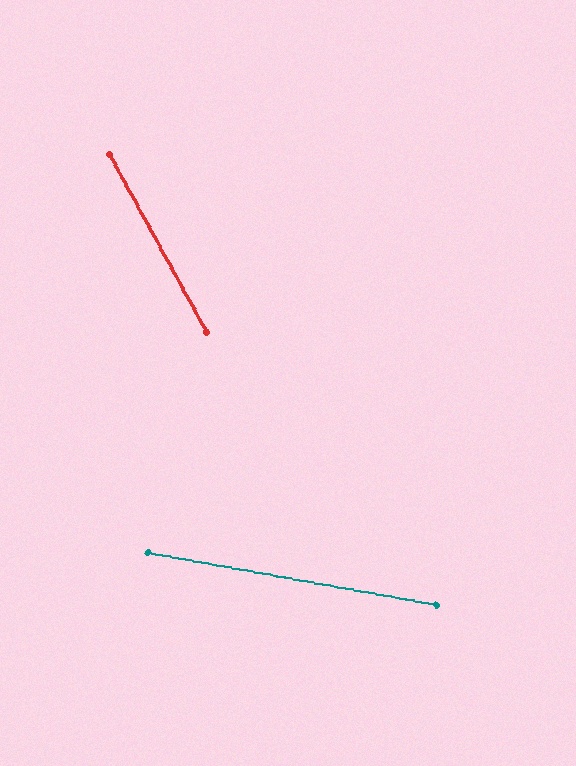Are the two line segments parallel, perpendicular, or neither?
Neither parallel nor perpendicular — they differ by about 51°.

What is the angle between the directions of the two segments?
Approximately 51 degrees.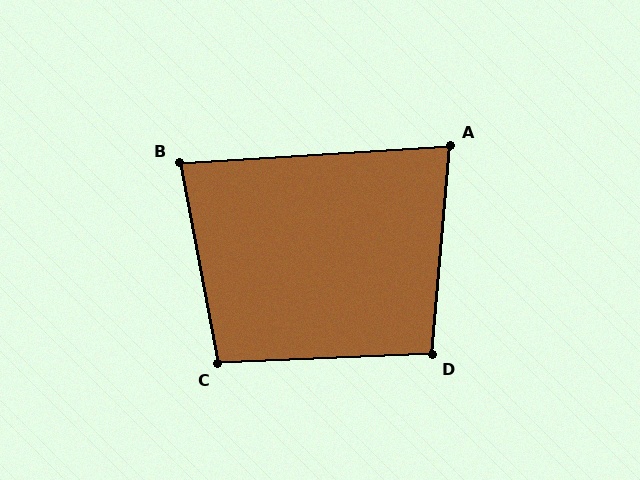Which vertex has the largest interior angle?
C, at approximately 98 degrees.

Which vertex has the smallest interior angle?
A, at approximately 82 degrees.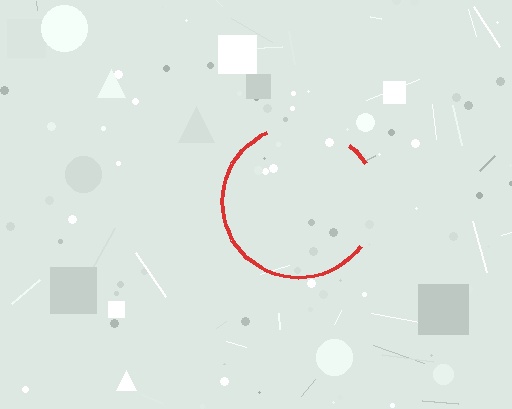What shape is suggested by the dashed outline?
The dashed outline suggests a circle.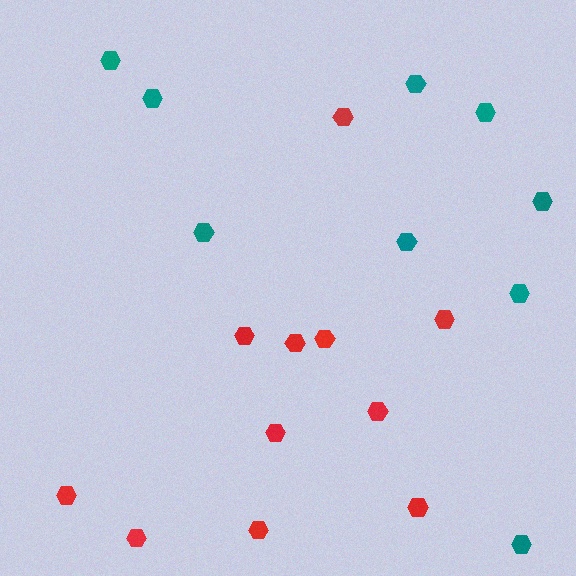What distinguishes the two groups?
There are 2 groups: one group of red hexagons (11) and one group of teal hexagons (9).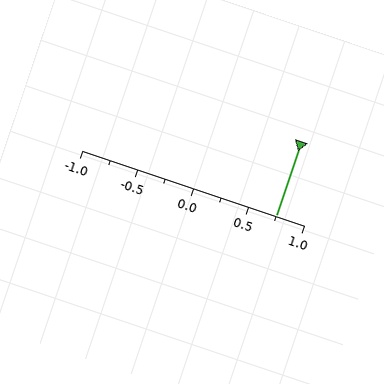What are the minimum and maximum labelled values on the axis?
The axis runs from -1.0 to 1.0.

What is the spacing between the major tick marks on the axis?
The major ticks are spaced 0.5 apart.